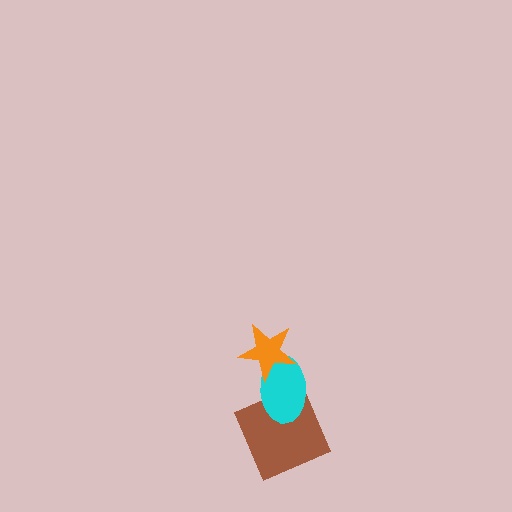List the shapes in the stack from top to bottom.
From top to bottom: the orange star, the cyan ellipse, the brown square.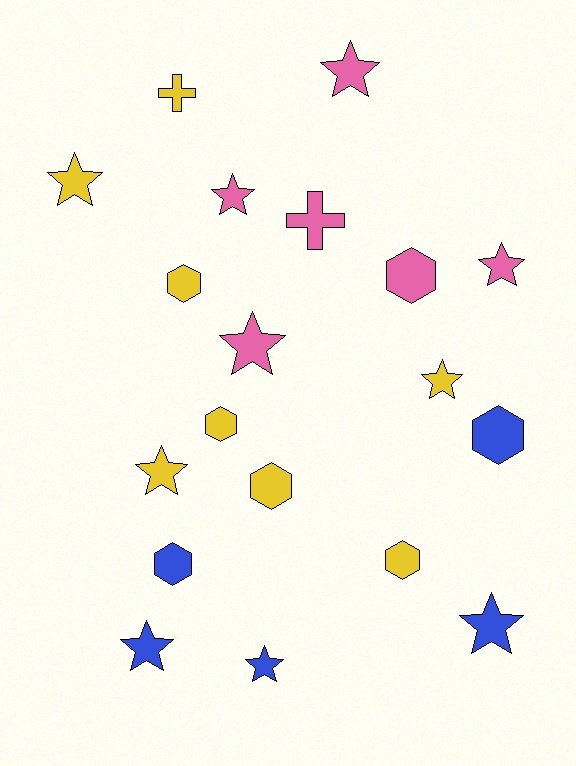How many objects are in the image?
There are 19 objects.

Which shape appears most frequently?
Star, with 10 objects.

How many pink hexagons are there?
There is 1 pink hexagon.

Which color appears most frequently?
Yellow, with 8 objects.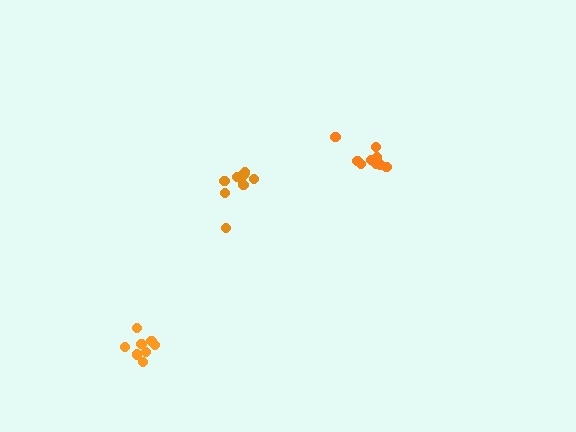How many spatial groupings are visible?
There are 3 spatial groupings.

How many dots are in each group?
Group 1: 9 dots, Group 2: 9 dots, Group 3: 8 dots (26 total).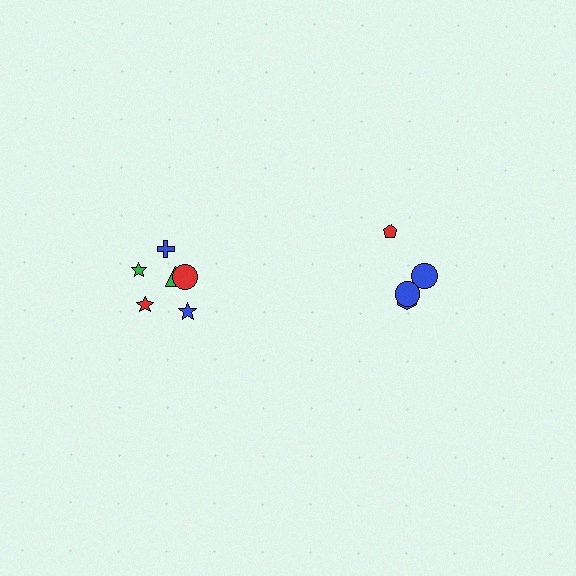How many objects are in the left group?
There are 6 objects.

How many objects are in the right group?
There are 4 objects.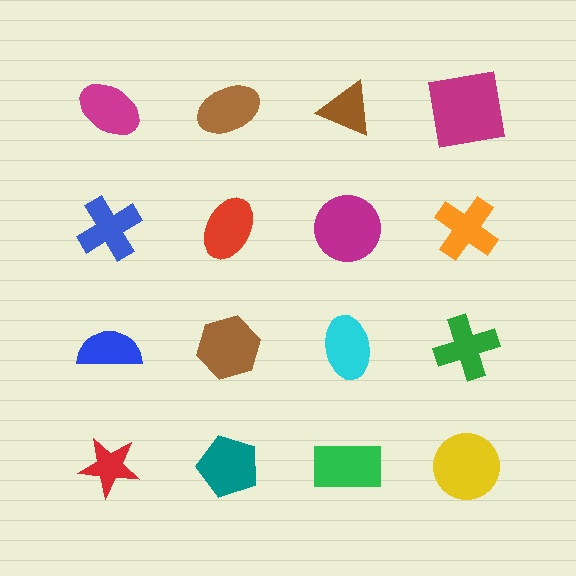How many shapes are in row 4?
4 shapes.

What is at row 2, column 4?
An orange cross.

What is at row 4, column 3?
A green rectangle.